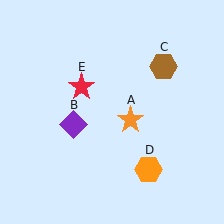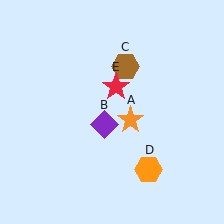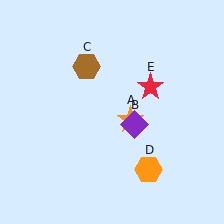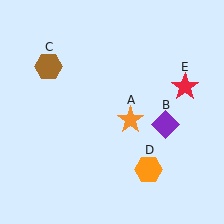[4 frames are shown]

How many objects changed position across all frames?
3 objects changed position: purple diamond (object B), brown hexagon (object C), red star (object E).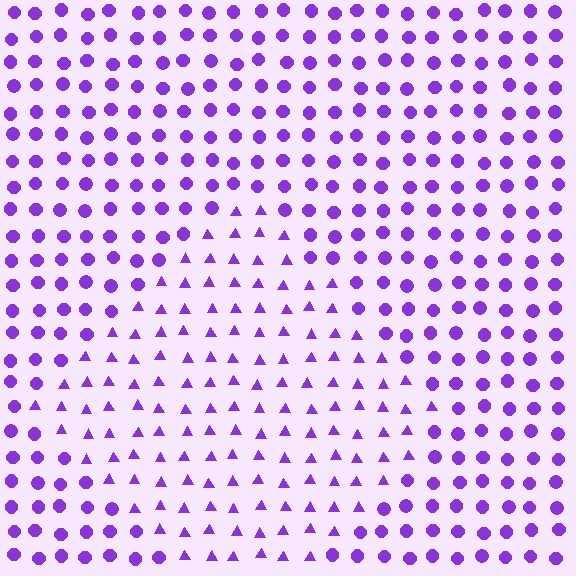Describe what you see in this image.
The image is filled with small purple elements arranged in a uniform grid. A diamond-shaped region contains triangles, while the surrounding area contains circles. The boundary is defined purely by the change in element shape.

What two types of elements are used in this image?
The image uses triangles inside the diamond region and circles outside it.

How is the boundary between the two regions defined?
The boundary is defined by a change in element shape: triangles inside vs. circles outside. All elements share the same color and spacing.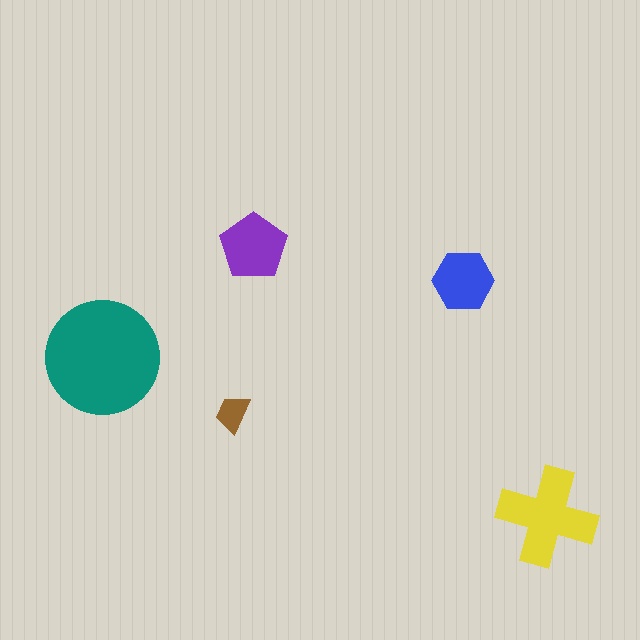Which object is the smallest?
The brown trapezoid.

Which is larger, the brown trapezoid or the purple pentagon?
The purple pentagon.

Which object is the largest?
The teal circle.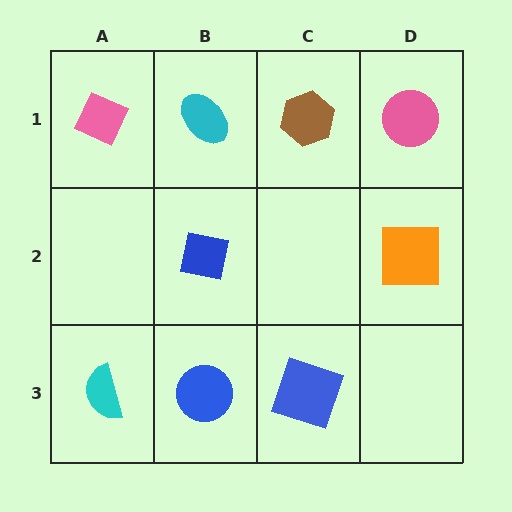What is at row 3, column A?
A cyan semicircle.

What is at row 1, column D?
A pink circle.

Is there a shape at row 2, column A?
No, that cell is empty.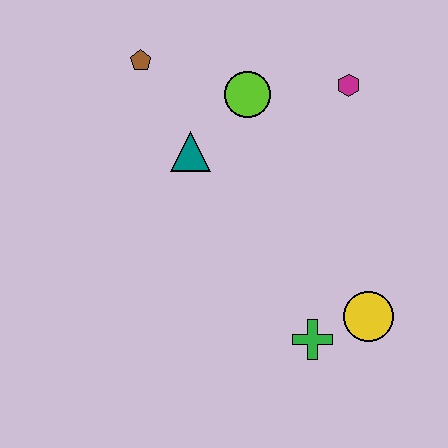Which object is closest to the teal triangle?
The lime circle is closest to the teal triangle.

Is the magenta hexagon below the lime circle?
No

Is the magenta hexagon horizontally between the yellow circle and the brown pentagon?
Yes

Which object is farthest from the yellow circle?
The brown pentagon is farthest from the yellow circle.